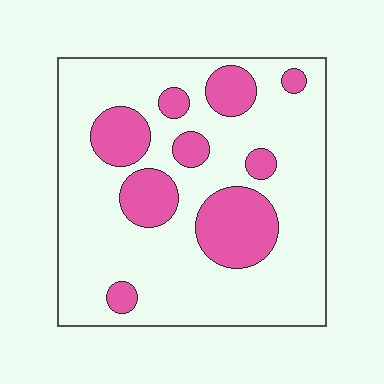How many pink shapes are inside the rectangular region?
9.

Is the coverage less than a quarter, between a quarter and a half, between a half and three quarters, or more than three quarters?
Less than a quarter.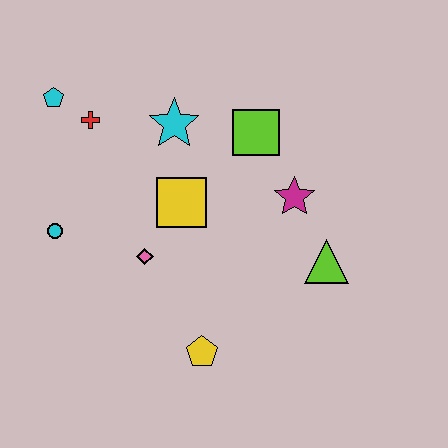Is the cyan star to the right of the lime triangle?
No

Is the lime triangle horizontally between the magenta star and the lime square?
No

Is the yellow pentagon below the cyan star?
Yes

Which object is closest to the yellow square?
The pink diamond is closest to the yellow square.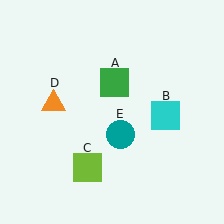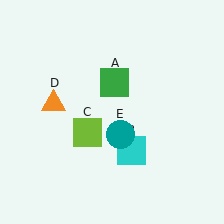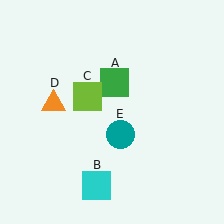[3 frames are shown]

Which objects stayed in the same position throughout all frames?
Green square (object A) and orange triangle (object D) and teal circle (object E) remained stationary.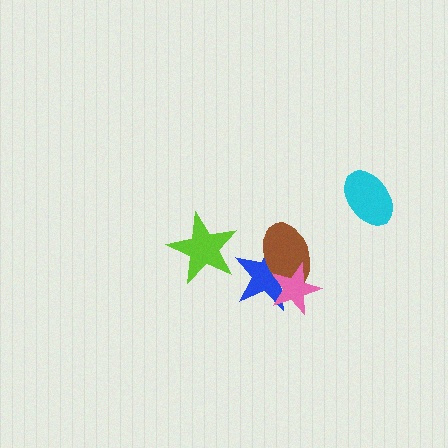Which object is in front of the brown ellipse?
The pink star is in front of the brown ellipse.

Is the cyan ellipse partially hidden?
No, no other shape covers it.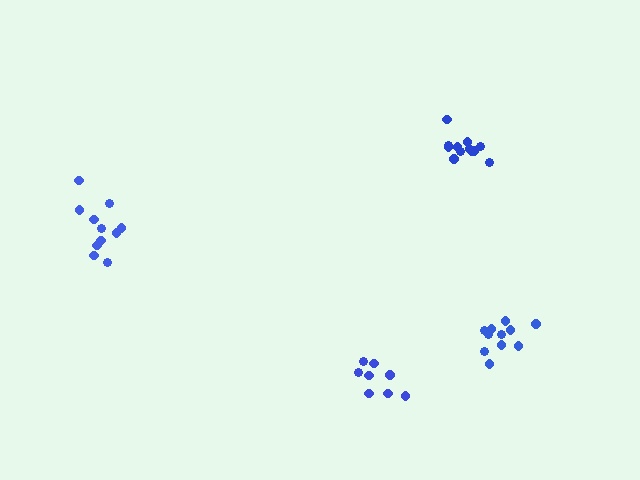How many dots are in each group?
Group 1: 11 dots, Group 2: 12 dots, Group 3: 8 dots, Group 4: 11 dots (42 total).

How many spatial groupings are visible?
There are 4 spatial groupings.